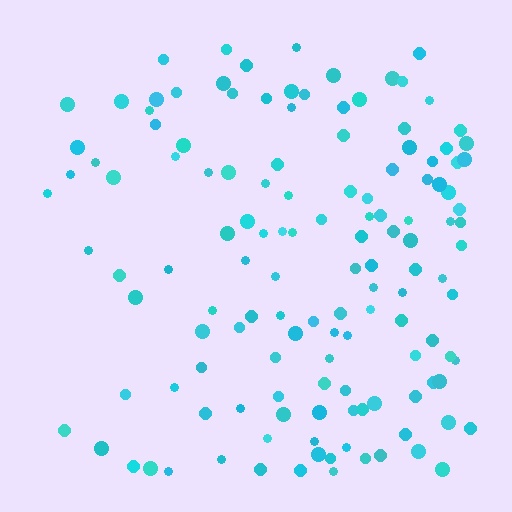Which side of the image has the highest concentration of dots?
The right.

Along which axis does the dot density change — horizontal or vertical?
Horizontal.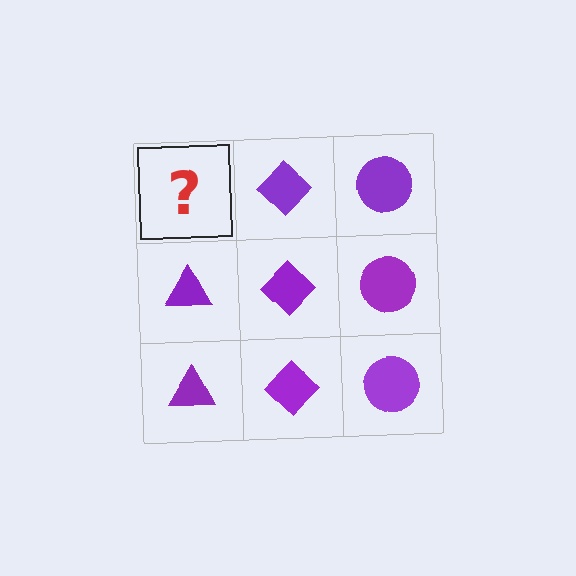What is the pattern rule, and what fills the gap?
The rule is that each column has a consistent shape. The gap should be filled with a purple triangle.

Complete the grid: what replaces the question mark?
The question mark should be replaced with a purple triangle.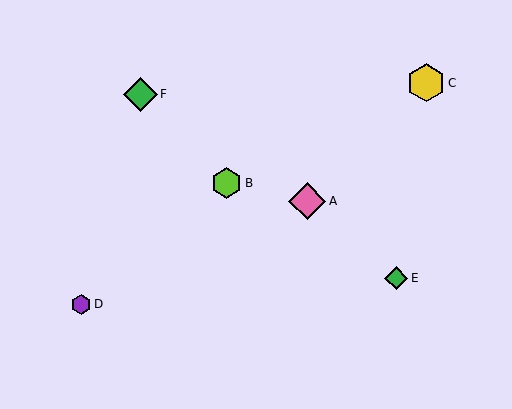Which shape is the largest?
The yellow hexagon (labeled C) is the largest.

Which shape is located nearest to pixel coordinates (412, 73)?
The yellow hexagon (labeled C) at (426, 83) is nearest to that location.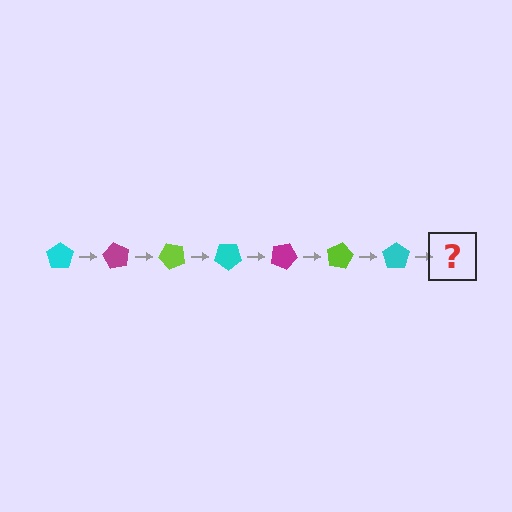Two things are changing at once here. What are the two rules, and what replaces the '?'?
The two rules are that it rotates 60 degrees each step and the color cycles through cyan, magenta, and lime. The '?' should be a magenta pentagon, rotated 420 degrees from the start.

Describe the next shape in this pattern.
It should be a magenta pentagon, rotated 420 degrees from the start.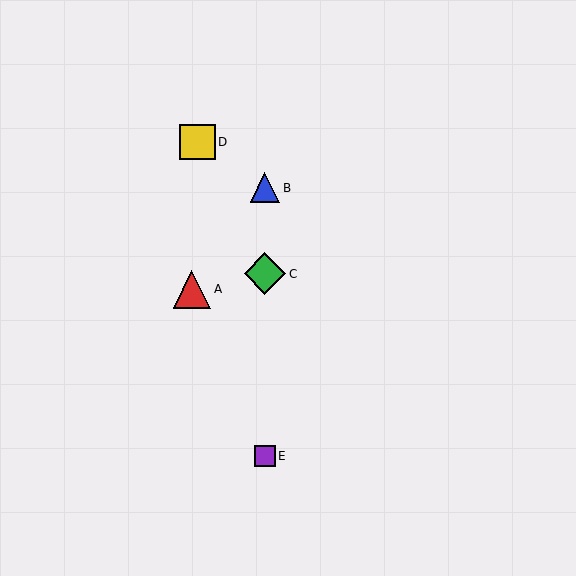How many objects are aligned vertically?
3 objects (B, C, E) are aligned vertically.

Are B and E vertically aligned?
Yes, both are at x≈265.